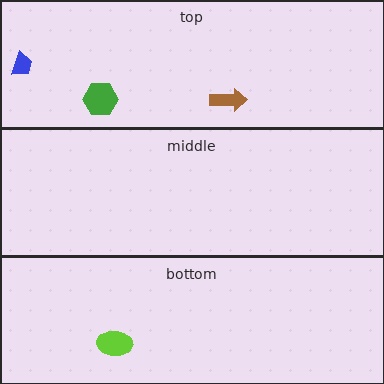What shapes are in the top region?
The blue trapezoid, the green hexagon, the brown arrow.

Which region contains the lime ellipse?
The bottom region.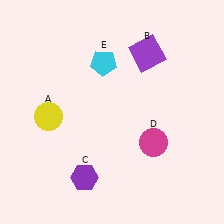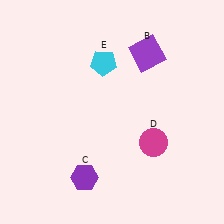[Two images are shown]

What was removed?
The yellow circle (A) was removed in Image 2.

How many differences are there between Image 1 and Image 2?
There is 1 difference between the two images.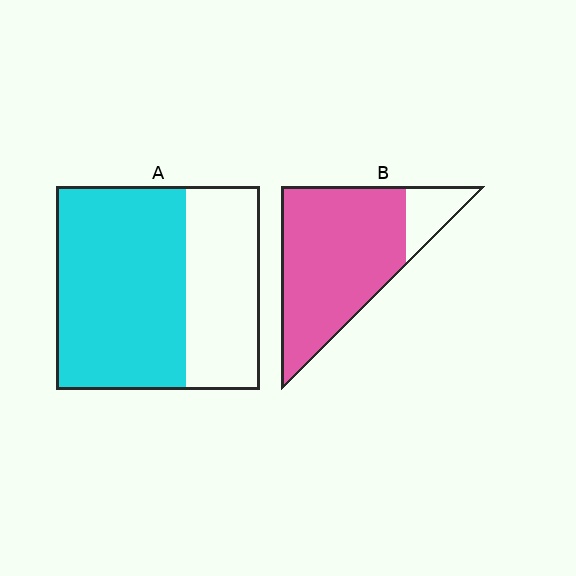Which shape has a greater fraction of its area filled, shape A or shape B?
Shape B.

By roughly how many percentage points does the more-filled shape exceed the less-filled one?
By roughly 20 percentage points (B over A).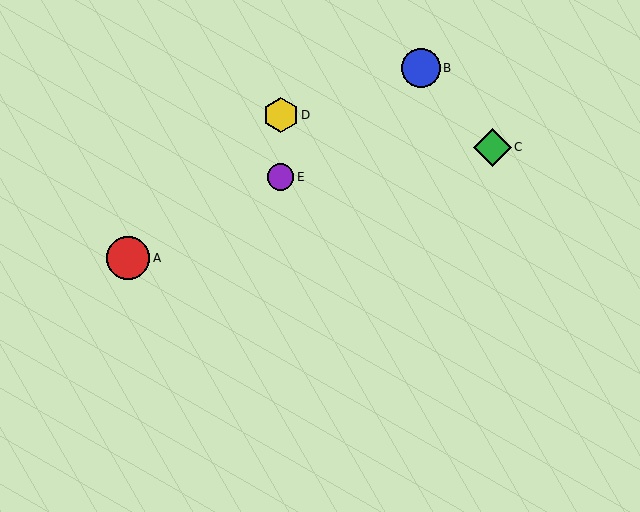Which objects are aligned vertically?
Objects D, E are aligned vertically.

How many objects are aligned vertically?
2 objects (D, E) are aligned vertically.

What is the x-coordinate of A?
Object A is at x≈128.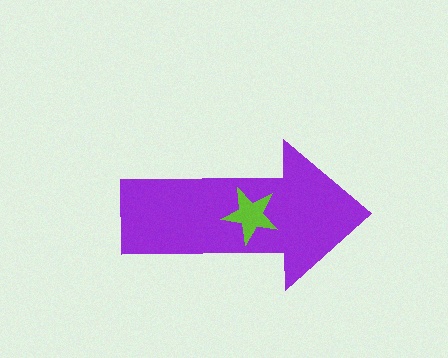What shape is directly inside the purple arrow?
The lime star.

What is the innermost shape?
The lime star.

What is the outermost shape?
The purple arrow.